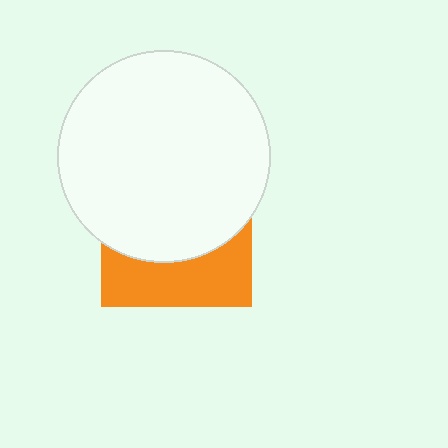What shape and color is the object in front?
The object in front is a white circle.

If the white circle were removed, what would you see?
You would see the complete orange square.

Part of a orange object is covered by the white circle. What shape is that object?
It is a square.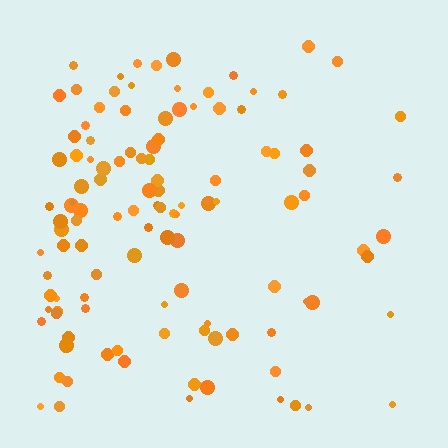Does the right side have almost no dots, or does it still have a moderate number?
Still a moderate number, just noticeably fewer than the left.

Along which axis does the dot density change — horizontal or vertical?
Horizontal.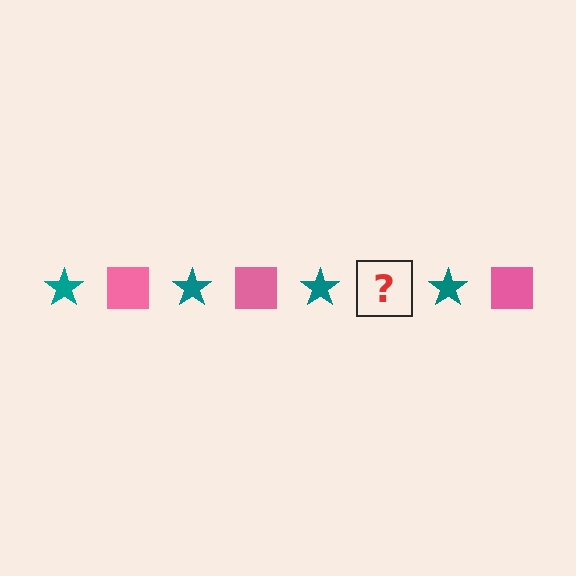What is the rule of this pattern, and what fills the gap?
The rule is that the pattern alternates between teal star and pink square. The gap should be filled with a pink square.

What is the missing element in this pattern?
The missing element is a pink square.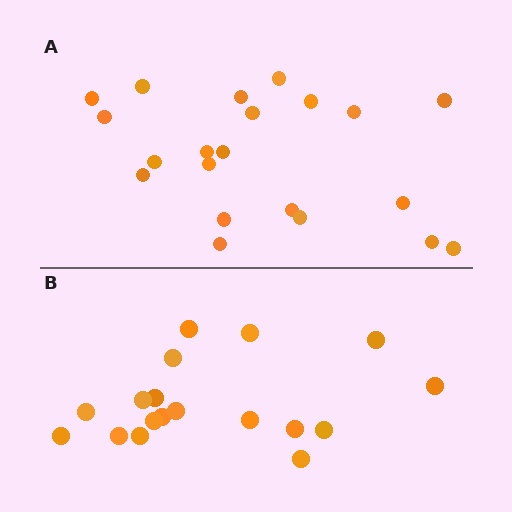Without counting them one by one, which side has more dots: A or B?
Region A (the top region) has more dots.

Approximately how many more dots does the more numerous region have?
Region A has just a few more — roughly 2 or 3 more dots than region B.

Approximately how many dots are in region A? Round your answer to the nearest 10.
About 20 dots. (The exact count is 21, which rounds to 20.)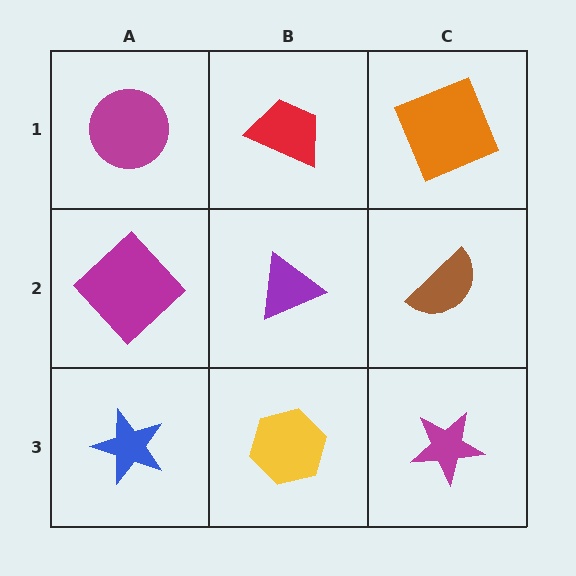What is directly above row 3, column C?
A brown semicircle.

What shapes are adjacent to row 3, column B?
A purple triangle (row 2, column B), a blue star (row 3, column A), a magenta star (row 3, column C).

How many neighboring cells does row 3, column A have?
2.